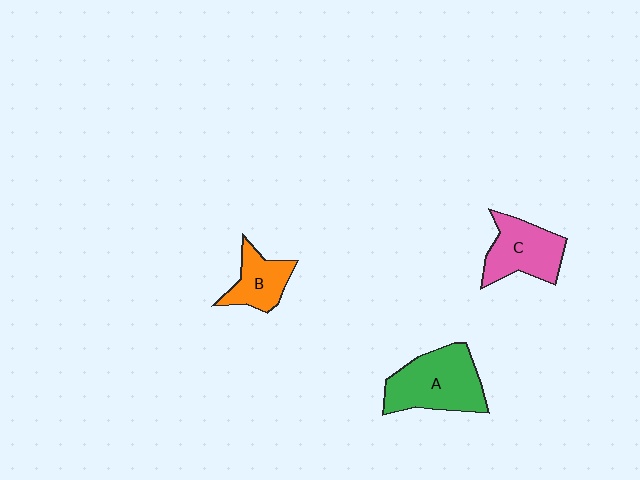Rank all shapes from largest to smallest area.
From largest to smallest: A (green), C (pink), B (orange).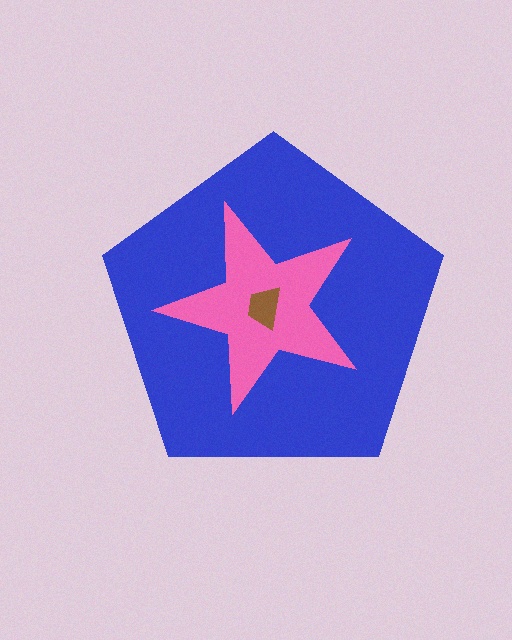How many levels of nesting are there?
3.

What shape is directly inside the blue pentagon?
The pink star.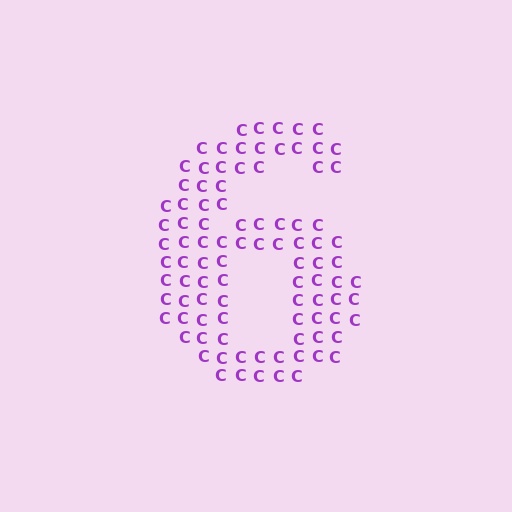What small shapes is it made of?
It is made of small letter C's.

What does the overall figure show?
The overall figure shows the digit 6.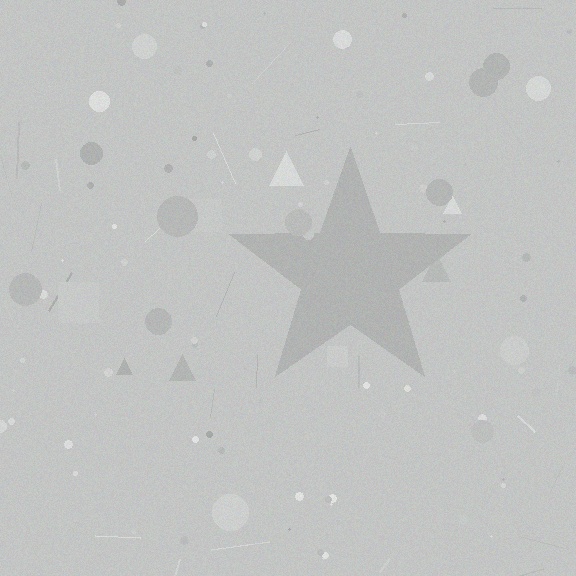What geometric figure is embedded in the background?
A star is embedded in the background.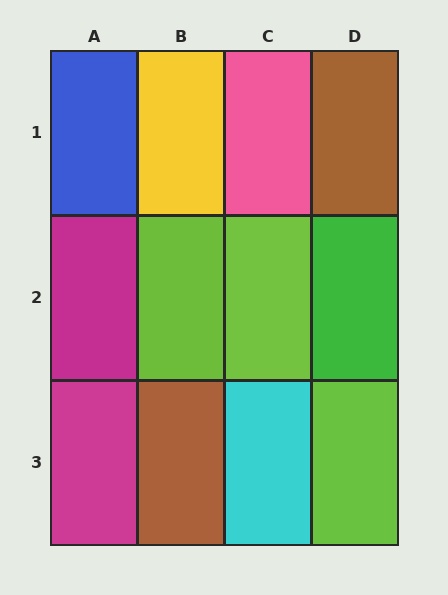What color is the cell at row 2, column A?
Magenta.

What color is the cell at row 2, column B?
Lime.